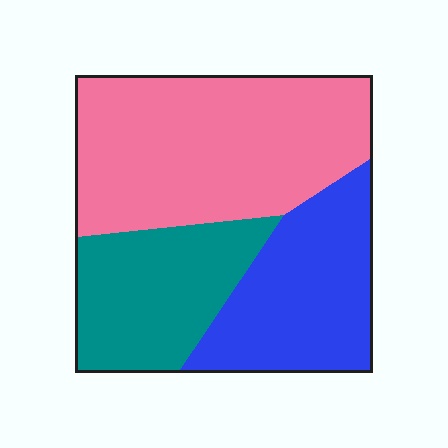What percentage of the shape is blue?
Blue covers roughly 30% of the shape.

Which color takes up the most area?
Pink, at roughly 45%.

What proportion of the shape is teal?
Teal takes up about one quarter (1/4) of the shape.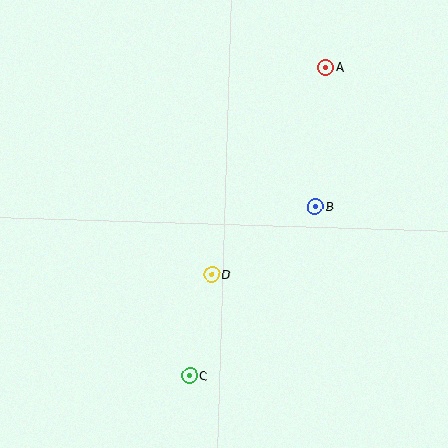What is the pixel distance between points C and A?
The distance between C and A is 337 pixels.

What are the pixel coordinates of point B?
Point B is at (315, 207).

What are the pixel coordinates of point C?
Point C is at (190, 376).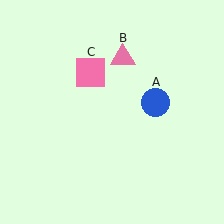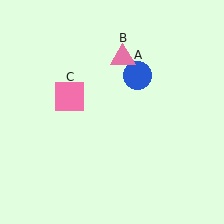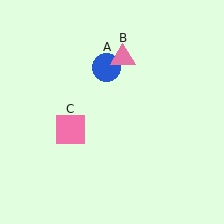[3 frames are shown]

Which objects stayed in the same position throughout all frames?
Pink triangle (object B) remained stationary.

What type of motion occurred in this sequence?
The blue circle (object A), pink square (object C) rotated counterclockwise around the center of the scene.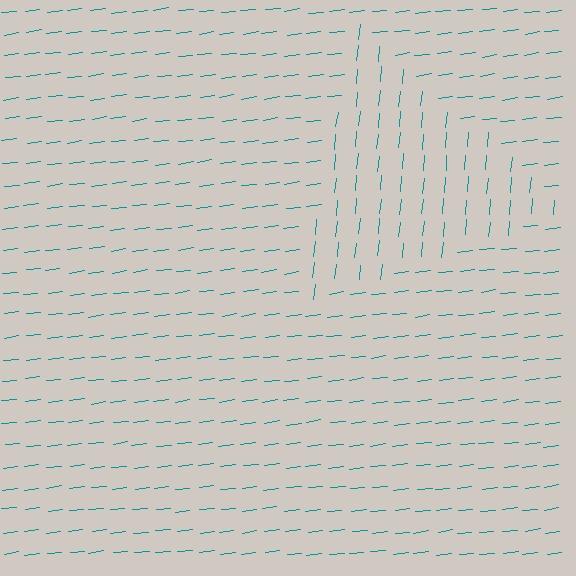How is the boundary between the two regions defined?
The boundary is defined purely by a change in line orientation (approximately 78 degrees difference). All lines are the same color and thickness.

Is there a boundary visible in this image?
Yes, there is a texture boundary formed by a change in line orientation.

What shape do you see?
I see a triangle.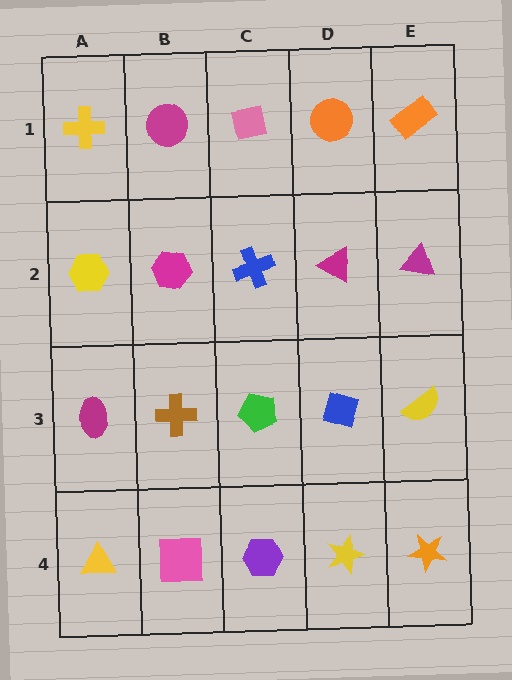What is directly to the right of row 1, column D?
An orange rectangle.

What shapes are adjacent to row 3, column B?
A magenta hexagon (row 2, column B), a pink square (row 4, column B), a magenta ellipse (row 3, column A), a green pentagon (row 3, column C).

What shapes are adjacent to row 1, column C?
A blue cross (row 2, column C), a magenta circle (row 1, column B), an orange circle (row 1, column D).